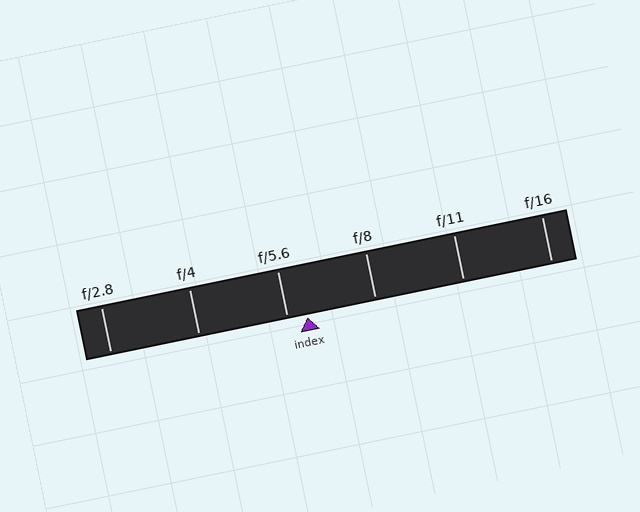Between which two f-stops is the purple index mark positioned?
The index mark is between f/5.6 and f/8.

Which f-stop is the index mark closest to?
The index mark is closest to f/5.6.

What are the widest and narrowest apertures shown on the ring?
The widest aperture shown is f/2.8 and the narrowest is f/16.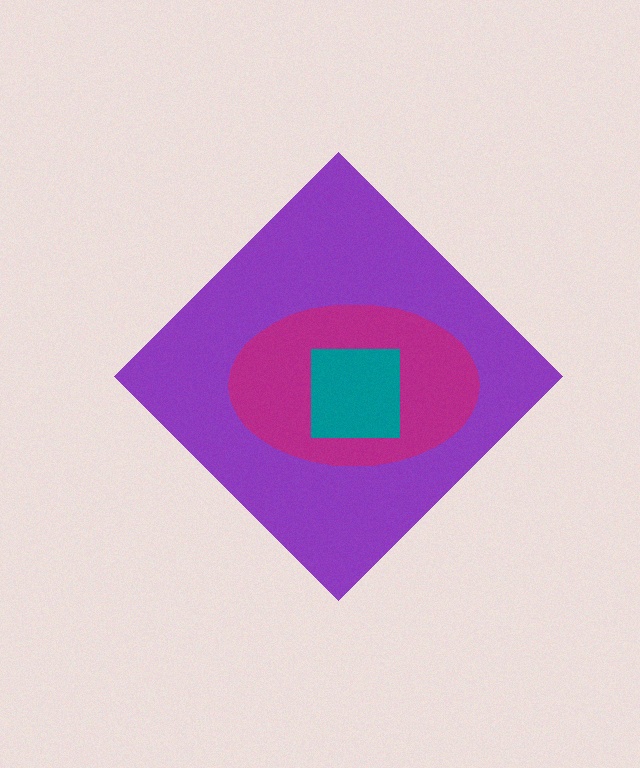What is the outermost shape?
The purple diamond.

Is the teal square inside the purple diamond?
Yes.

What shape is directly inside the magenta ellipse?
The teal square.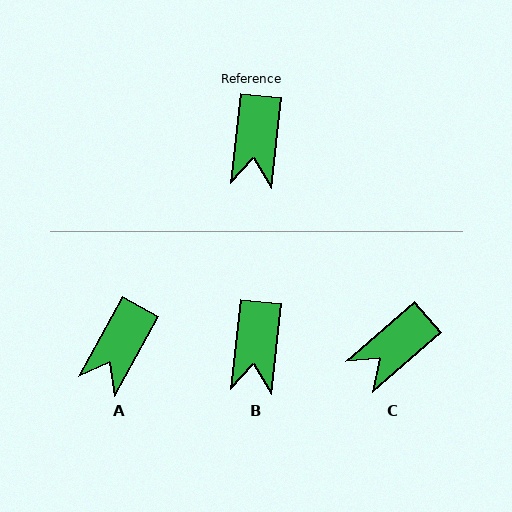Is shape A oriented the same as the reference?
No, it is off by about 22 degrees.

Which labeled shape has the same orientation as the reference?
B.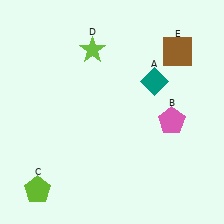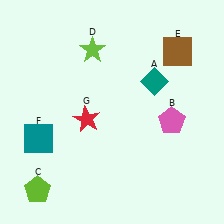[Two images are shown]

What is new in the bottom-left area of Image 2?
A red star (G) was added in the bottom-left area of Image 2.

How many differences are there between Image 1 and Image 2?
There are 2 differences between the two images.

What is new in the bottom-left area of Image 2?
A teal square (F) was added in the bottom-left area of Image 2.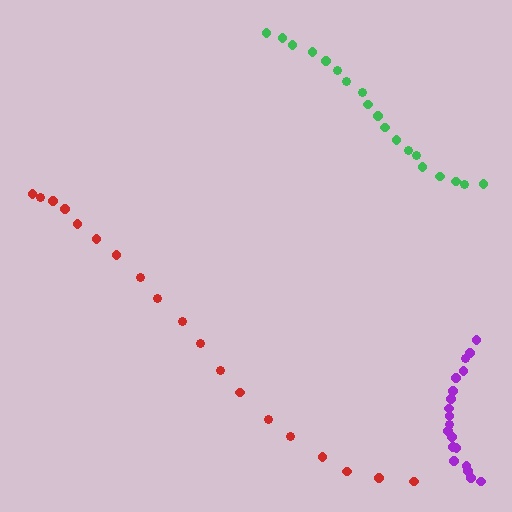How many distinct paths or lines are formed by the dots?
There are 3 distinct paths.